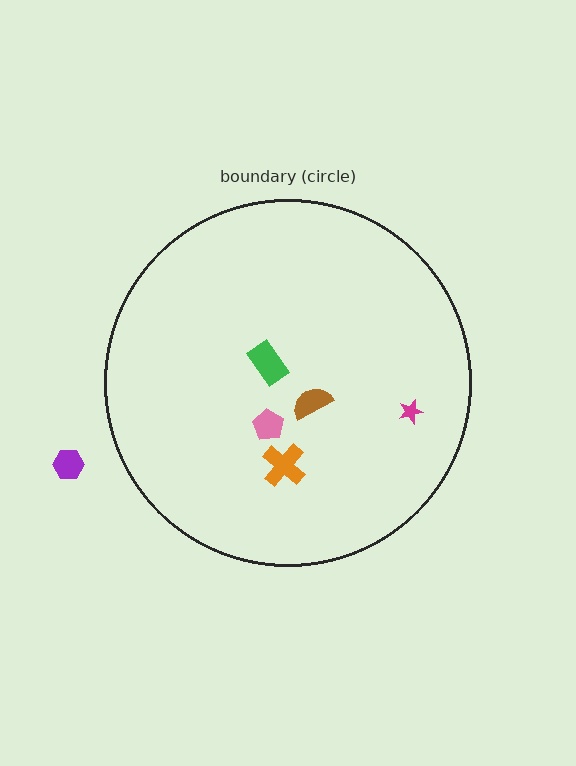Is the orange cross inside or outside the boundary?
Inside.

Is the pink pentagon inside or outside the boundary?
Inside.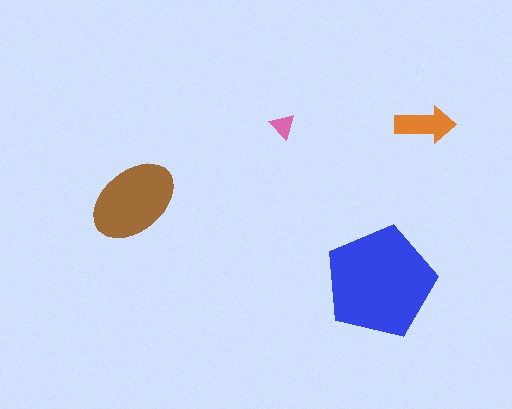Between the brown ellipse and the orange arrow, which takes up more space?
The brown ellipse.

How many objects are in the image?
There are 4 objects in the image.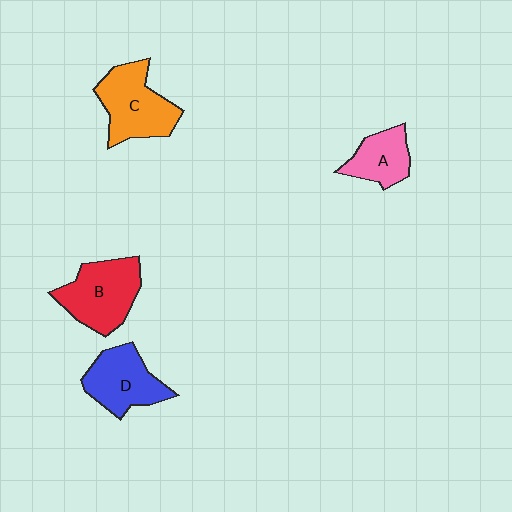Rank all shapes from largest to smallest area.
From largest to smallest: B (red), C (orange), D (blue), A (pink).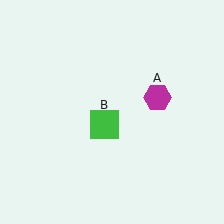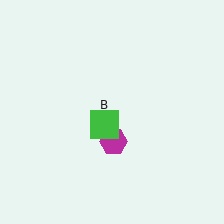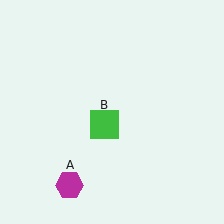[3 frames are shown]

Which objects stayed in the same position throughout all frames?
Green square (object B) remained stationary.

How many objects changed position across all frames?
1 object changed position: magenta hexagon (object A).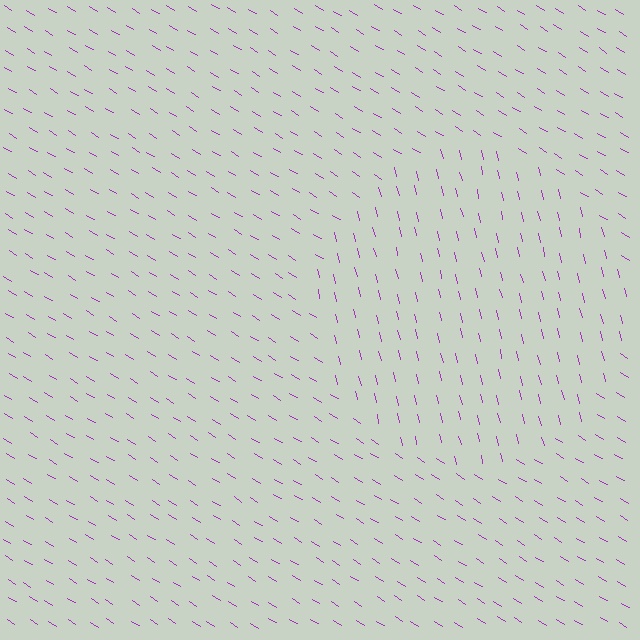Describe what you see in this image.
The image is filled with small purple line segments. A circle region in the image has lines oriented differently from the surrounding lines, creating a visible texture boundary.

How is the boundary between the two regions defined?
The boundary is defined purely by a change in line orientation (approximately 45 degrees difference). All lines are the same color and thickness.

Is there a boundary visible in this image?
Yes, there is a texture boundary formed by a change in line orientation.